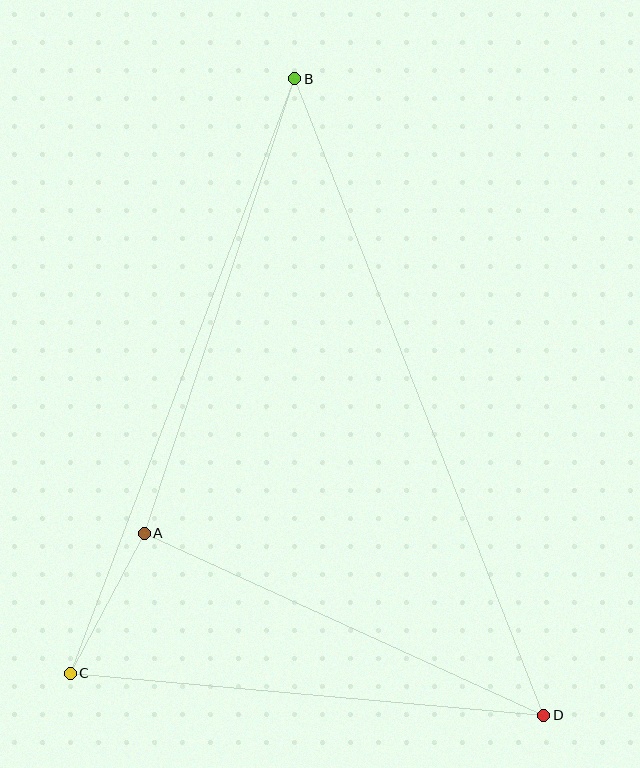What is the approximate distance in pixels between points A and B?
The distance between A and B is approximately 479 pixels.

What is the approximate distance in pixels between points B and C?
The distance between B and C is approximately 635 pixels.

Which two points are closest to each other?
Points A and C are closest to each other.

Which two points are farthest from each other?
Points B and D are farthest from each other.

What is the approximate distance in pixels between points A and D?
The distance between A and D is approximately 439 pixels.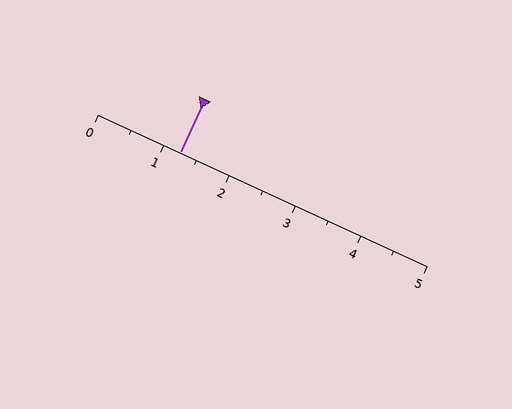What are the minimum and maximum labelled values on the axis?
The axis runs from 0 to 5.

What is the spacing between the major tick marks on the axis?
The major ticks are spaced 1 apart.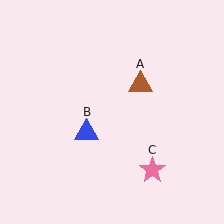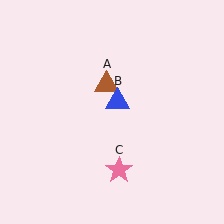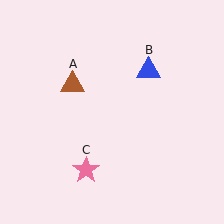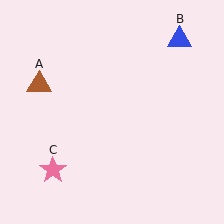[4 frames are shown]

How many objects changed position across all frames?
3 objects changed position: brown triangle (object A), blue triangle (object B), pink star (object C).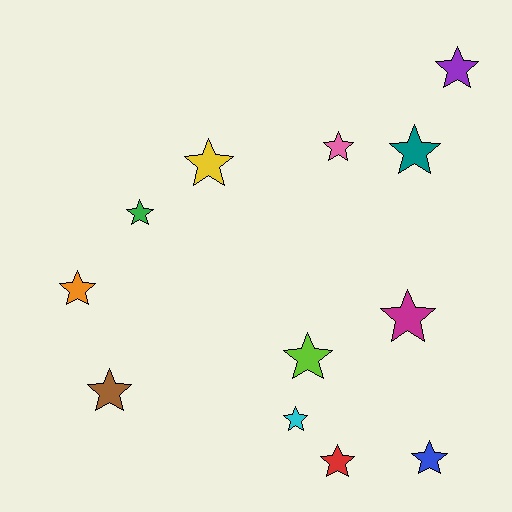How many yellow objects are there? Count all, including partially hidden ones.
There is 1 yellow object.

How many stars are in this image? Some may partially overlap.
There are 12 stars.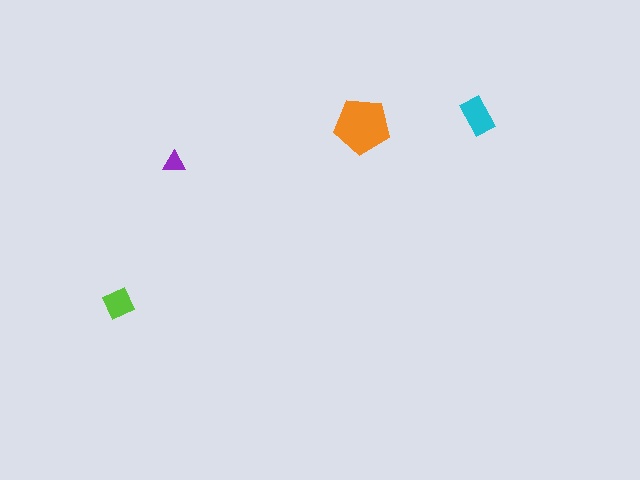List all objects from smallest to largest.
The purple triangle, the lime diamond, the cyan rectangle, the orange pentagon.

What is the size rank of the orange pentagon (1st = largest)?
1st.